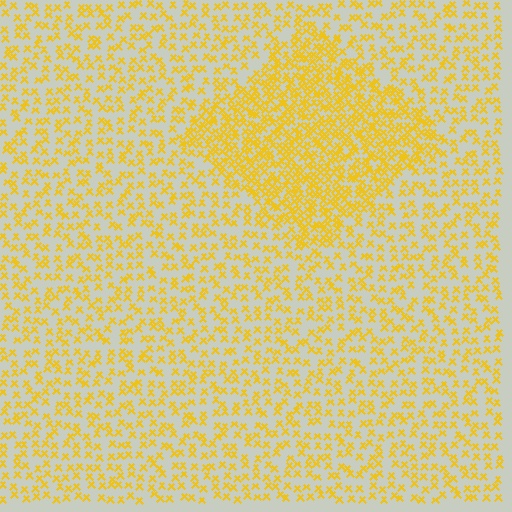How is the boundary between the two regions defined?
The boundary is defined by a change in element density (approximately 2.2x ratio). All elements are the same color, size, and shape.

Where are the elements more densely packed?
The elements are more densely packed inside the diamond boundary.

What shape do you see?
I see a diamond.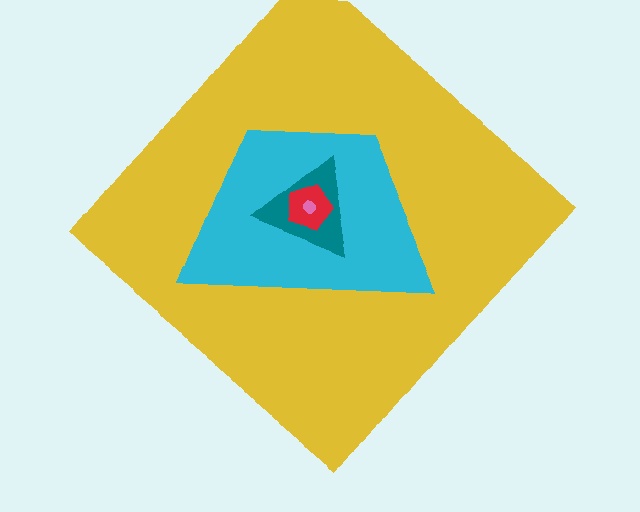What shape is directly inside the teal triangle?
The red pentagon.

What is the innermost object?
The pink circle.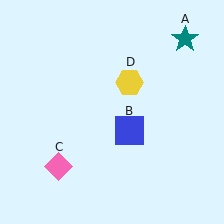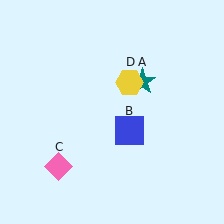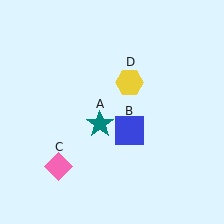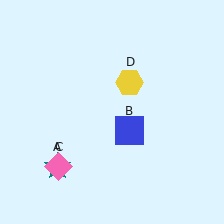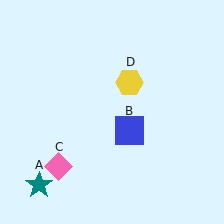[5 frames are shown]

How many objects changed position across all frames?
1 object changed position: teal star (object A).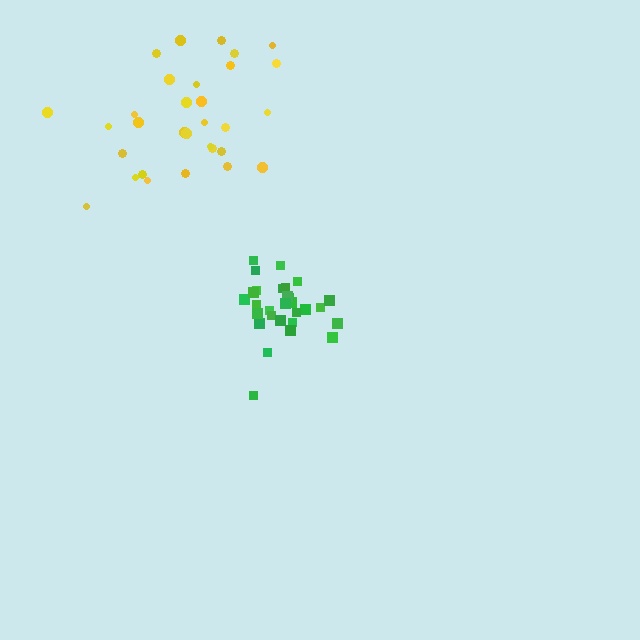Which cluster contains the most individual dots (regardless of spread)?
Yellow (31).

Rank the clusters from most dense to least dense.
green, yellow.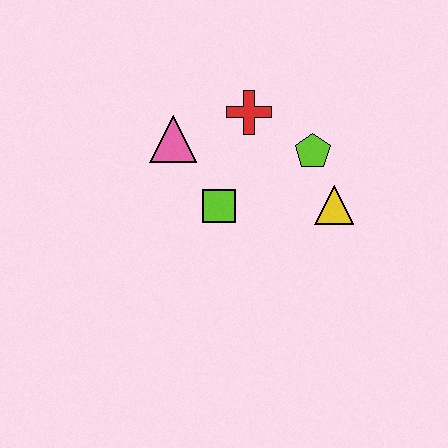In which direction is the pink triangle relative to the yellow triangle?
The pink triangle is to the left of the yellow triangle.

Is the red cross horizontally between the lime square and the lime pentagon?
Yes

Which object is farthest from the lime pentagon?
The pink triangle is farthest from the lime pentagon.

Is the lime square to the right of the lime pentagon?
No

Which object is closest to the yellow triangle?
The lime pentagon is closest to the yellow triangle.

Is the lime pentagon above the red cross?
No